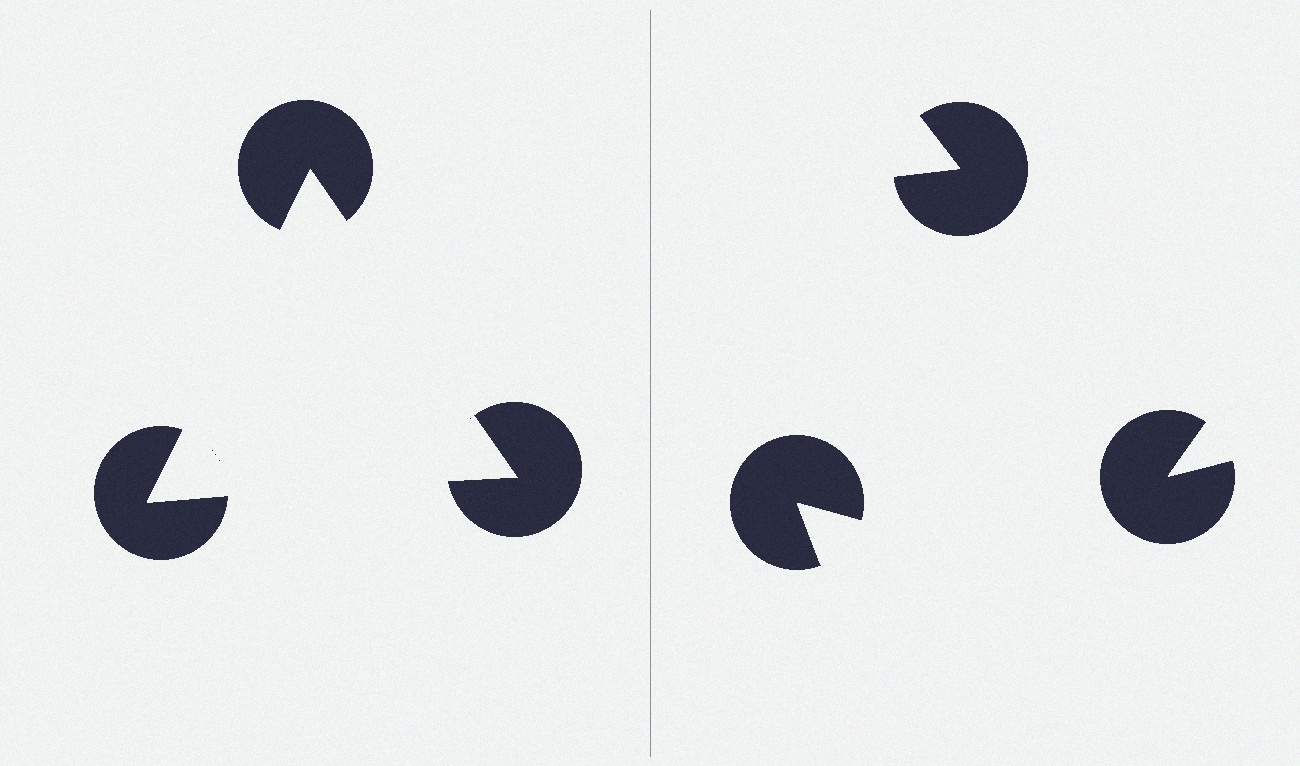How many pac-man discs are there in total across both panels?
6 — 3 on each side.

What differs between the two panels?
The pac-man discs are positioned identically on both sides; only the wedge orientations differ. On the left they align to a triangle; on the right they are misaligned.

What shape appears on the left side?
An illusory triangle.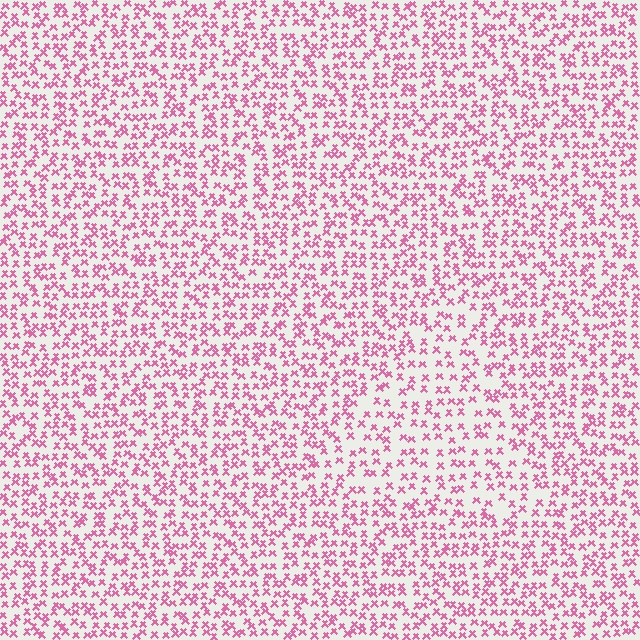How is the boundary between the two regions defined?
The boundary is defined by a change in element density (approximately 1.5x ratio). All elements are the same color, size, and shape.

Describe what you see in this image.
The image contains small pink elements arranged at two different densities. A triangle-shaped region is visible where the elements are less densely packed than the surrounding area.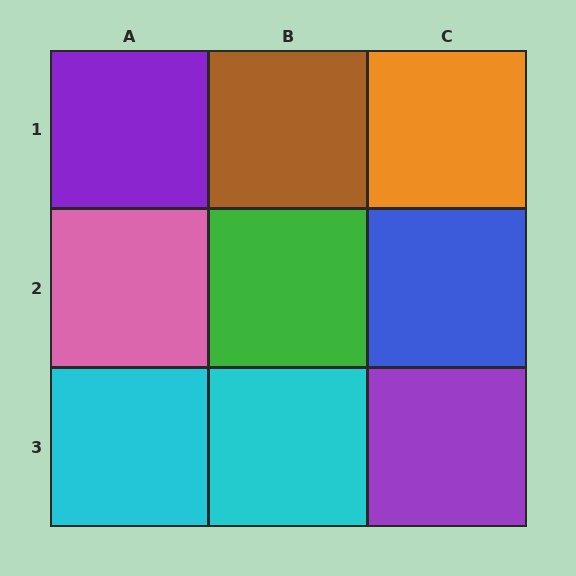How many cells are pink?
1 cell is pink.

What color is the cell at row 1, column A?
Purple.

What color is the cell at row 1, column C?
Orange.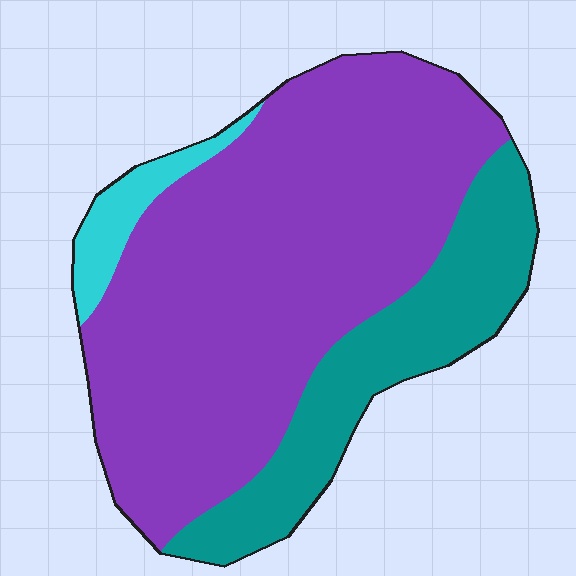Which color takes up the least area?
Cyan, at roughly 5%.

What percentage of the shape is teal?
Teal takes up less than a quarter of the shape.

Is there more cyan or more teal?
Teal.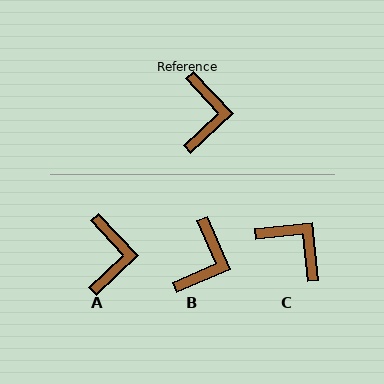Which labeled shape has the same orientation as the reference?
A.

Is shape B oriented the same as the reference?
No, it is off by about 20 degrees.